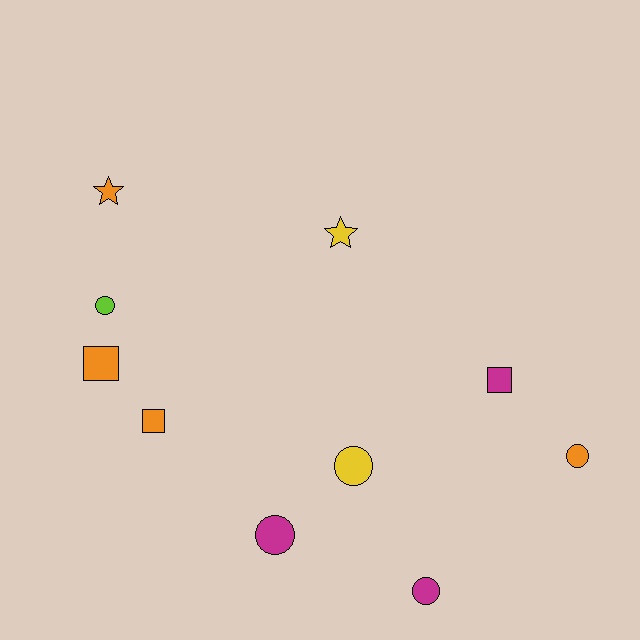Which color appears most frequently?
Orange, with 4 objects.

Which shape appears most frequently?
Circle, with 5 objects.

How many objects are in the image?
There are 10 objects.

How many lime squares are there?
There are no lime squares.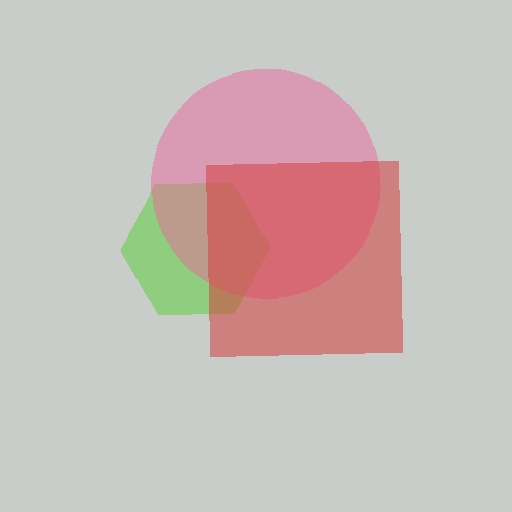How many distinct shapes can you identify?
There are 3 distinct shapes: a lime hexagon, a pink circle, a red square.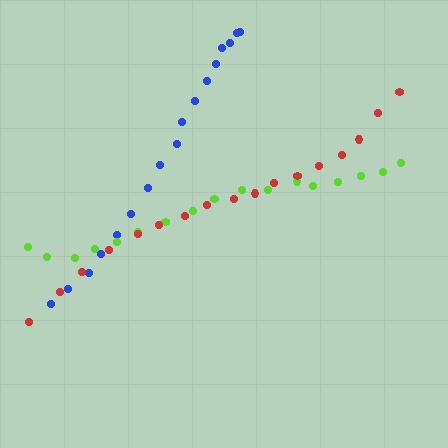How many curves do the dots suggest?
There are 3 distinct paths.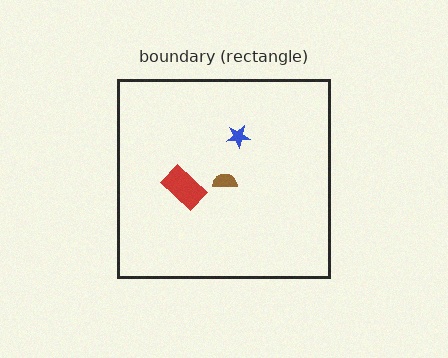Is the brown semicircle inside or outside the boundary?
Inside.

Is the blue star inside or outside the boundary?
Inside.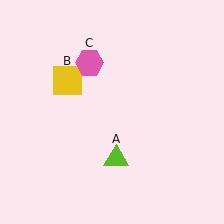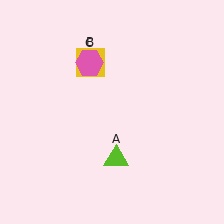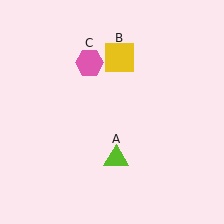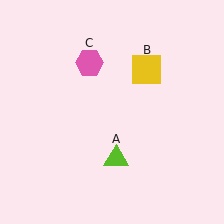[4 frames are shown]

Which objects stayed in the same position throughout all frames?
Lime triangle (object A) and pink hexagon (object C) remained stationary.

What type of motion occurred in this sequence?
The yellow square (object B) rotated clockwise around the center of the scene.